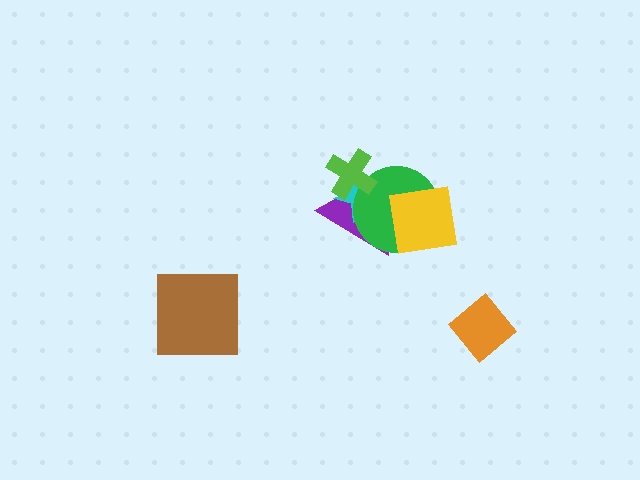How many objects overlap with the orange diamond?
0 objects overlap with the orange diamond.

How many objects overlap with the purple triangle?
4 objects overlap with the purple triangle.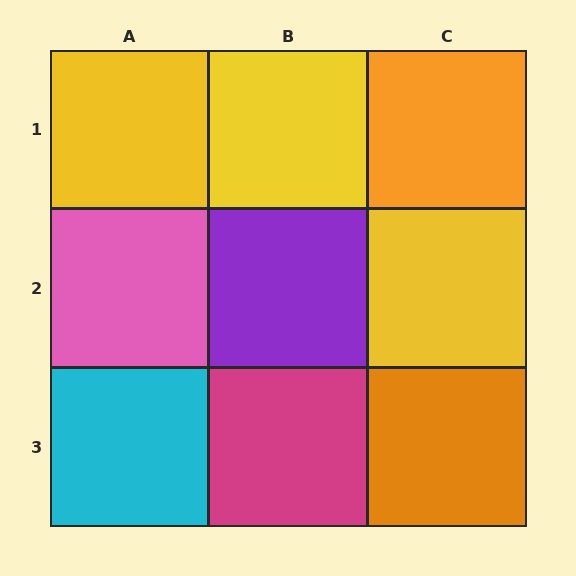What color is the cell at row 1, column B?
Yellow.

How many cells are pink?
1 cell is pink.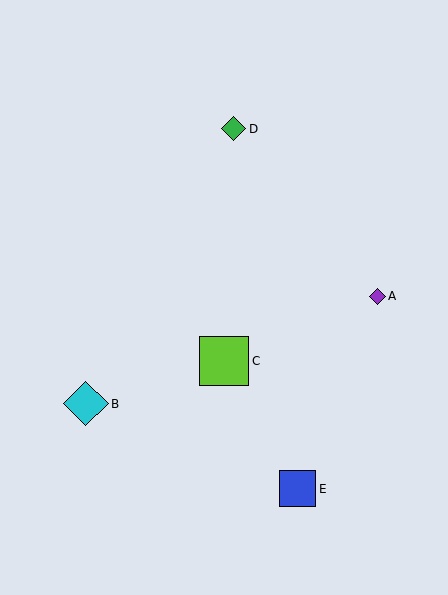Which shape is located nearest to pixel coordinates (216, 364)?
The lime square (labeled C) at (224, 361) is nearest to that location.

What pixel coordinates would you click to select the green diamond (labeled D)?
Click at (234, 129) to select the green diamond D.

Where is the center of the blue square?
The center of the blue square is at (297, 489).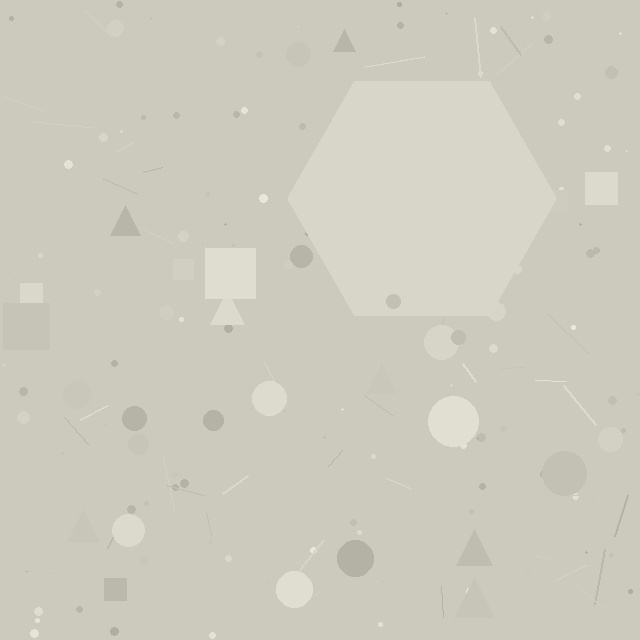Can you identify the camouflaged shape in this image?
The camouflaged shape is a hexagon.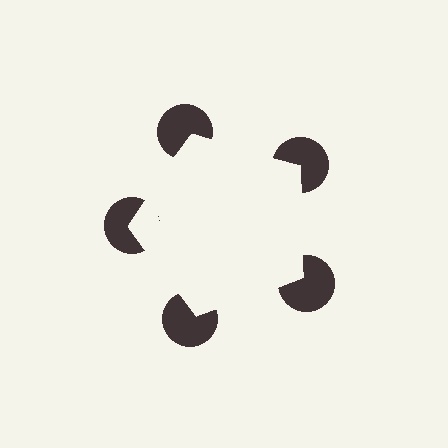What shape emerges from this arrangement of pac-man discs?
An illusory pentagon — its edges are inferred from the aligned wedge cuts in the pac-man discs, not physically drawn.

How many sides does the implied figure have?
5 sides.